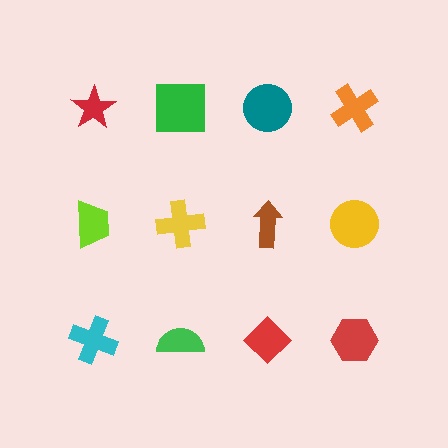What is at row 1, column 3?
A teal circle.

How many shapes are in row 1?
4 shapes.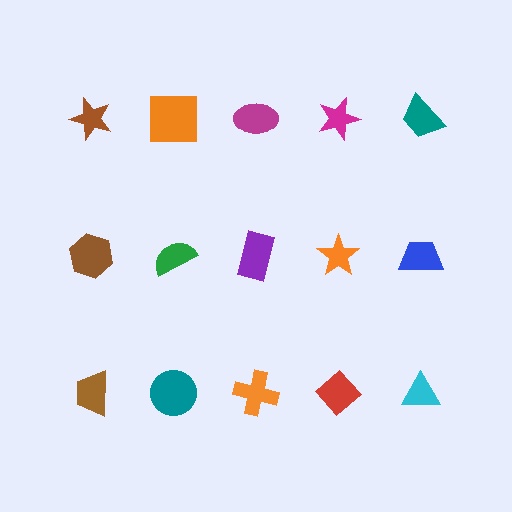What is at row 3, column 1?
A brown trapezoid.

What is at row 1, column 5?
A teal trapezoid.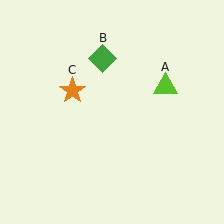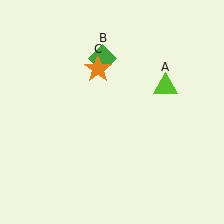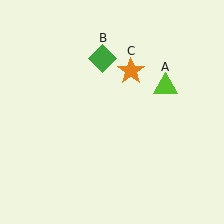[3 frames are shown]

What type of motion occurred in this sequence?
The orange star (object C) rotated clockwise around the center of the scene.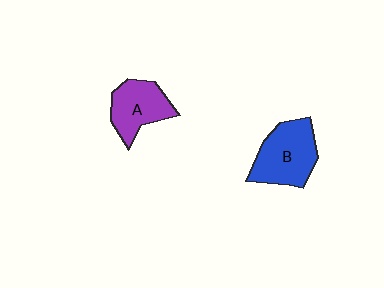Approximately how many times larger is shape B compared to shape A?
Approximately 1.3 times.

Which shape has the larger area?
Shape B (blue).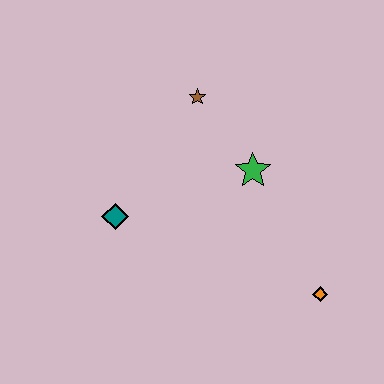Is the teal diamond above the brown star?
No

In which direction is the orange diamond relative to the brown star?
The orange diamond is below the brown star.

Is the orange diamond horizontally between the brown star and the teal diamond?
No